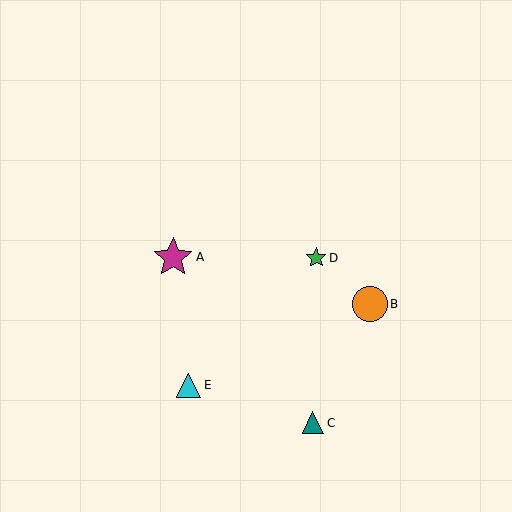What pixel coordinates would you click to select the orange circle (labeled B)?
Click at (370, 304) to select the orange circle B.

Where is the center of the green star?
The center of the green star is at (316, 258).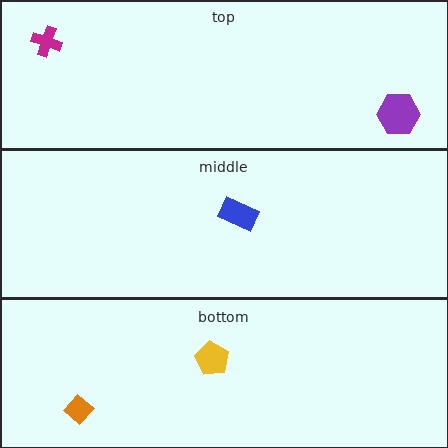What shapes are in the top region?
The magenta cross, the purple hexagon.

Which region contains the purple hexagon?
The top region.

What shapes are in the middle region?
The blue rectangle.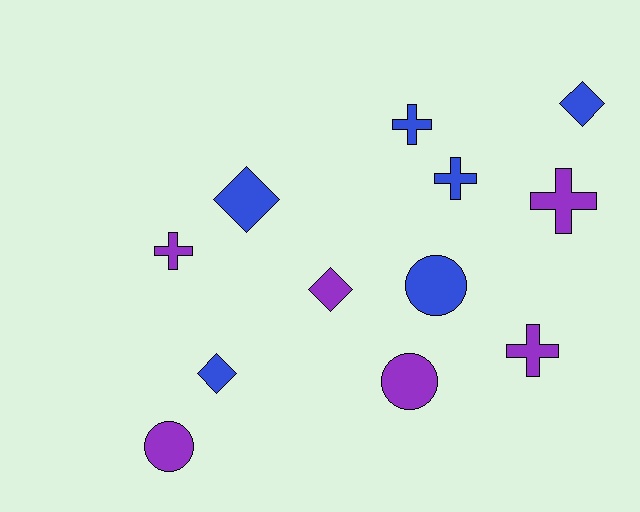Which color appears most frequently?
Blue, with 6 objects.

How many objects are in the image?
There are 12 objects.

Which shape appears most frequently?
Cross, with 5 objects.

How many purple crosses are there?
There are 3 purple crosses.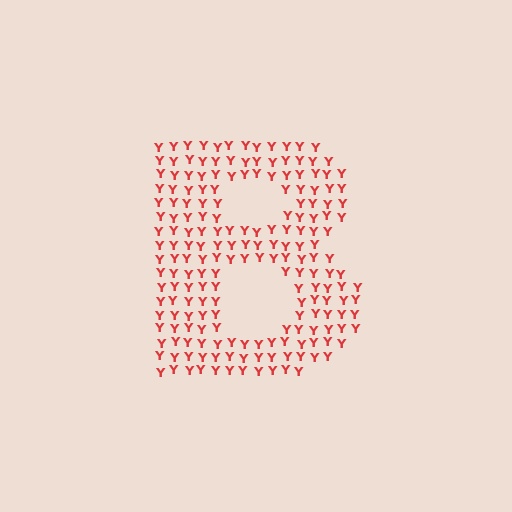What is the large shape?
The large shape is the letter B.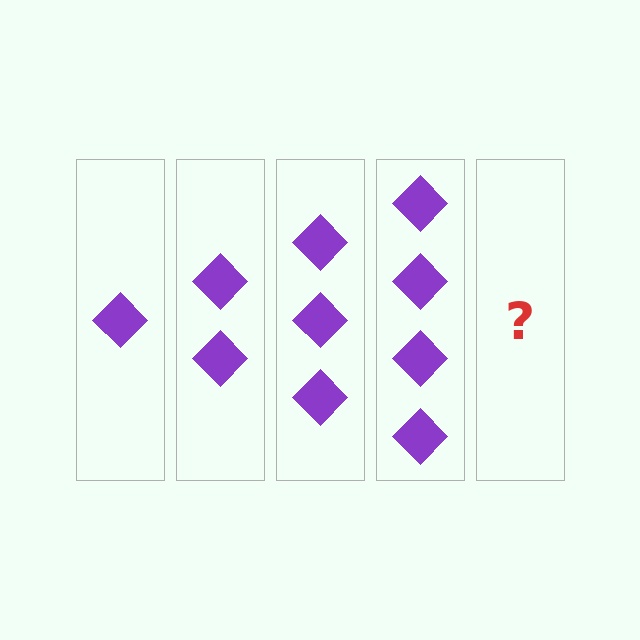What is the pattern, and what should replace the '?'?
The pattern is that each step adds one more diamond. The '?' should be 5 diamonds.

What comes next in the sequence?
The next element should be 5 diamonds.